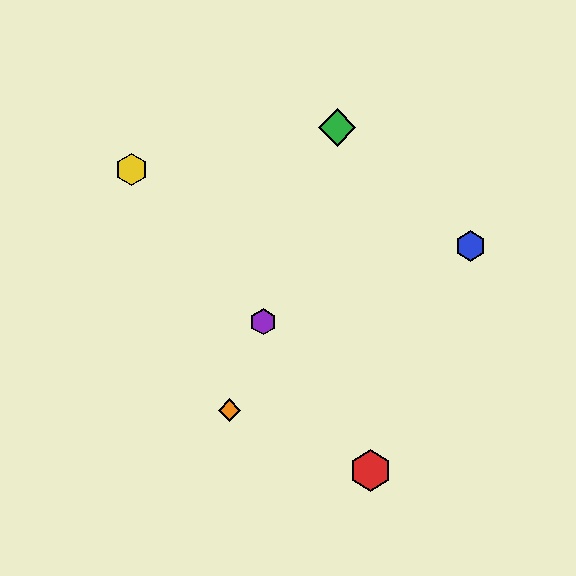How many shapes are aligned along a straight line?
3 shapes (the green diamond, the purple hexagon, the orange diamond) are aligned along a straight line.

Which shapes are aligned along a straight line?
The green diamond, the purple hexagon, the orange diamond are aligned along a straight line.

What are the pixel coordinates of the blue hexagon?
The blue hexagon is at (470, 246).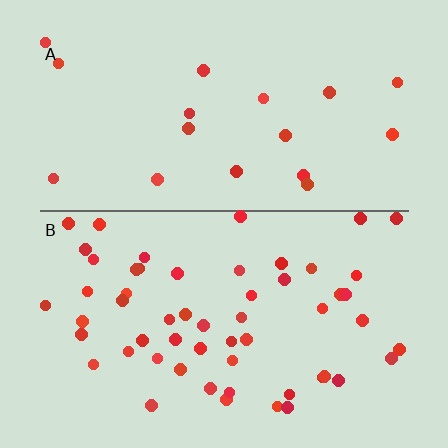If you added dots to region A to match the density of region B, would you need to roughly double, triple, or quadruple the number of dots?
Approximately triple.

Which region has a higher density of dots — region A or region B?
B (the bottom).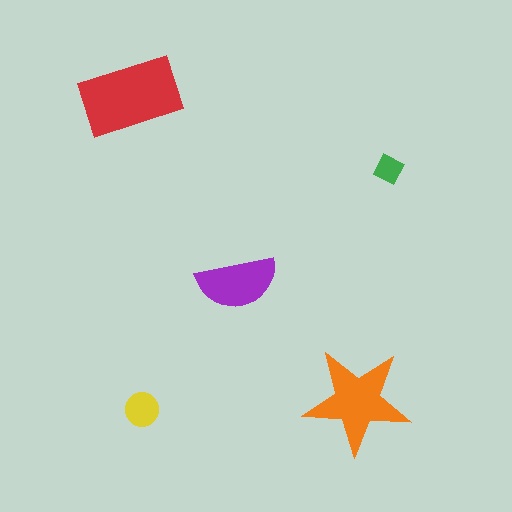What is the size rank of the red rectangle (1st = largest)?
1st.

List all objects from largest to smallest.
The red rectangle, the orange star, the purple semicircle, the yellow circle, the green diamond.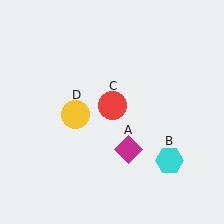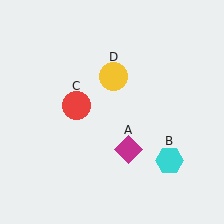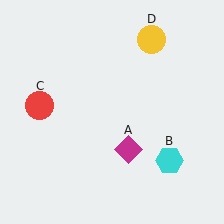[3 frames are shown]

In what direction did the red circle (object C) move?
The red circle (object C) moved left.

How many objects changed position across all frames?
2 objects changed position: red circle (object C), yellow circle (object D).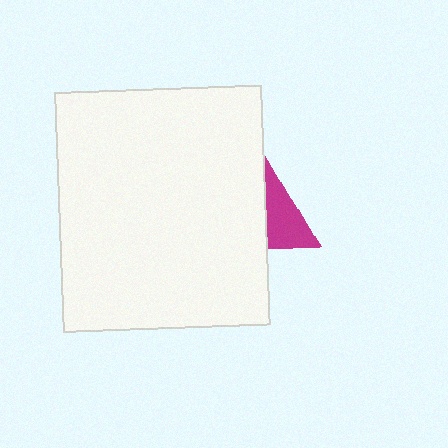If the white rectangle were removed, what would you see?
You would see the complete magenta triangle.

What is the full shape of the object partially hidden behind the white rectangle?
The partially hidden object is a magenta triangle.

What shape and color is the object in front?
The object in front is a white rectangle.